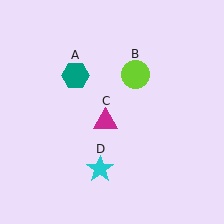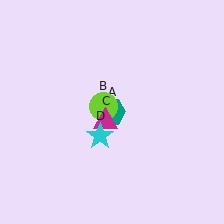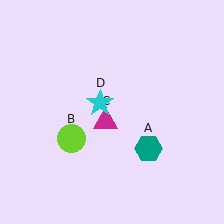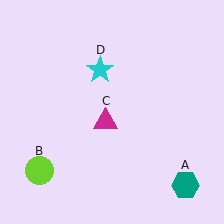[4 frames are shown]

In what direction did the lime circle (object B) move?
The lime circle (object B) moved down and to the left.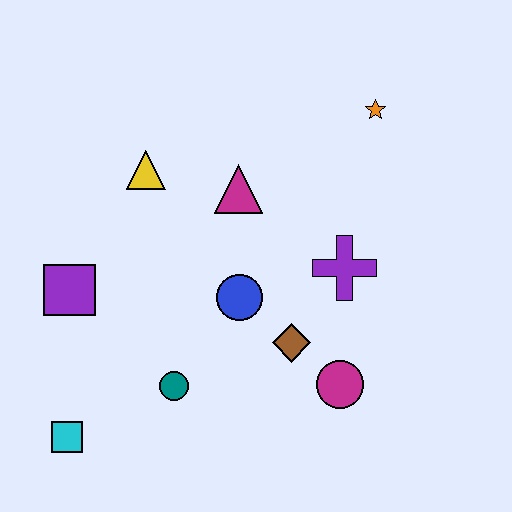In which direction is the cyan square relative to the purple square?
The cyan square is below the purple square.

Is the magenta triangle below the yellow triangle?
Yes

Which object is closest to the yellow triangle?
The magenta triangle is closest to the yellow triangle.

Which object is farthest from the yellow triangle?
The magenta circle is farthest from the yellow triangle.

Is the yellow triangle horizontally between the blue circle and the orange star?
No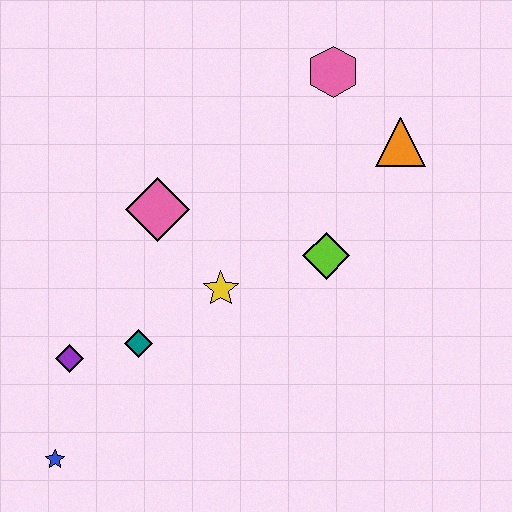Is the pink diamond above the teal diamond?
Yes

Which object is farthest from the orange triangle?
The blue star is farthest from the orange triangle.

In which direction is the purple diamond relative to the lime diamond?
The purple diamond is to the left of the lime diamond.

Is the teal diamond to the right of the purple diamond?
Yes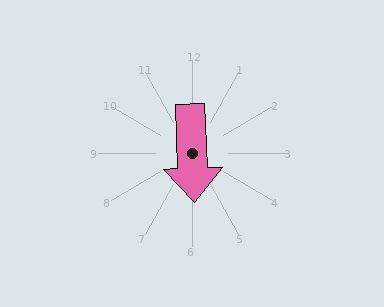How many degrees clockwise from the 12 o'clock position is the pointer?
Approximately 178 degrees.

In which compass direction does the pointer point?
South.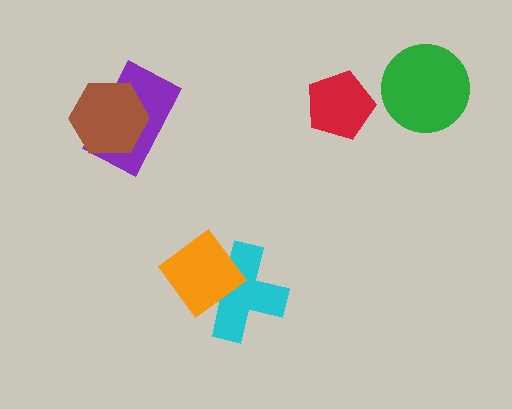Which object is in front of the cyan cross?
The orange diamond is in front of the cyan cross.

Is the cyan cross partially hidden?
Yes, it is partially covered by another shape.